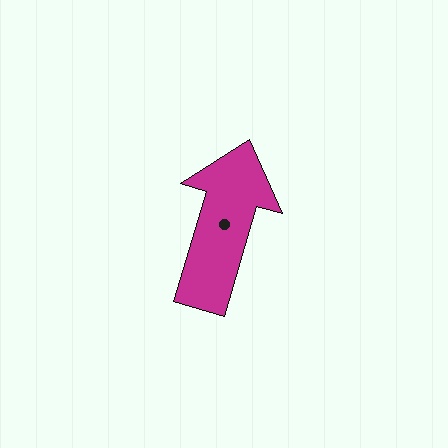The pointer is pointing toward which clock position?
Roughly 1 o'clock.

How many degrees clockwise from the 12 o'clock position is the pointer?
Approximately 17 degrees.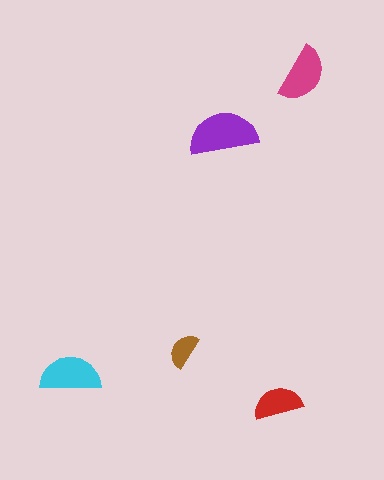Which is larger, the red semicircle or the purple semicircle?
The purple one.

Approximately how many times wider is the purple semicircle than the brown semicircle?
About 2 times wider.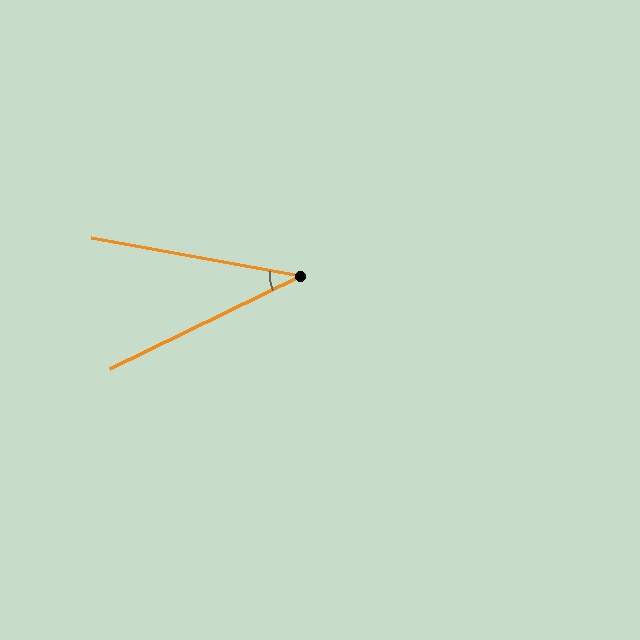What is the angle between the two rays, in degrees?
Approximately 36 degrees.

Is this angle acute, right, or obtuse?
It is acute.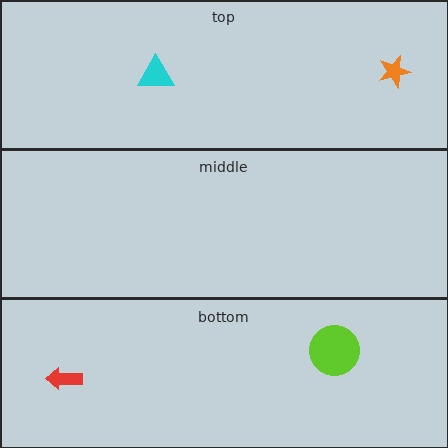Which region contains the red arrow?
The bottom region.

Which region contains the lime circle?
The bottom region.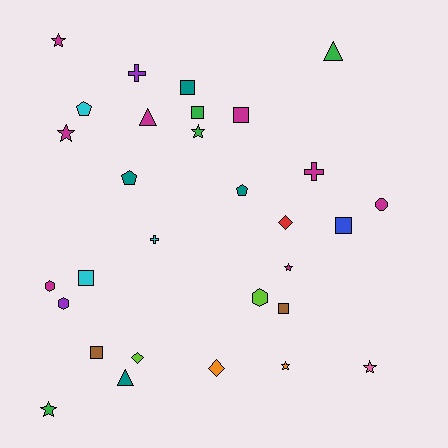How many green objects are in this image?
There are 4 green objects.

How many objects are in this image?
There are 30 objects.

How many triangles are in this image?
There are 3 triangles.